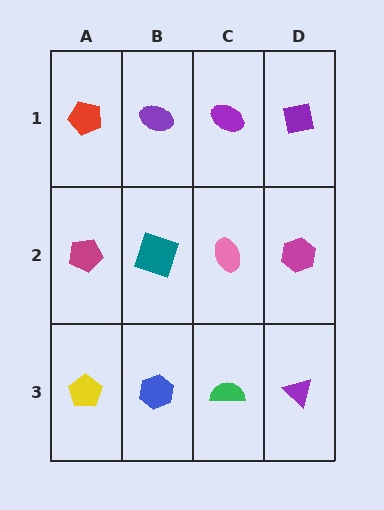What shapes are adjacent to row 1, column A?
A magenta pentagon (row 2, column A), a purple ellipse (row 1, column B).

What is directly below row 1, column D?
A magenta hexagon.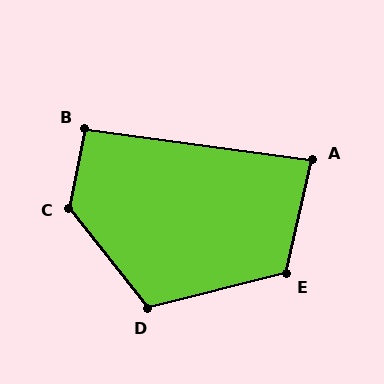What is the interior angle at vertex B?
Approximately 94 degrees (approximately right).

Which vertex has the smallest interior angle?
A, at approximately 85 degrees.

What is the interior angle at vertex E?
Approximately 117 degrees (obtuse).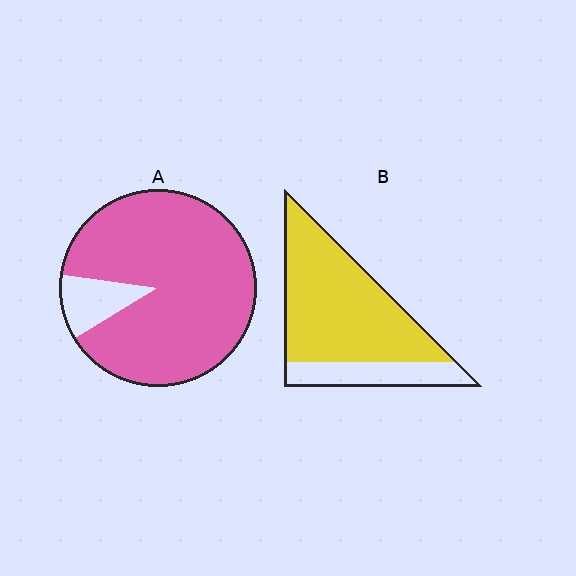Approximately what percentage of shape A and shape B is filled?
A is approximately 90% and B is approximately 75%.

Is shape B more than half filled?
Yes.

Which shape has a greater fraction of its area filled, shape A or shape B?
Shape A.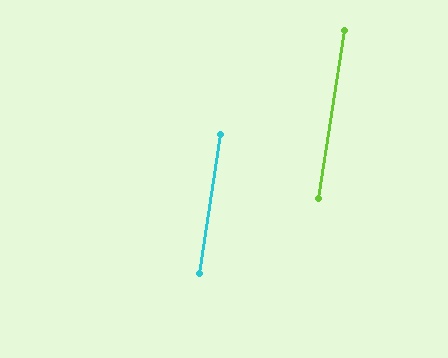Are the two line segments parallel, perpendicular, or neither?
Parallel — their directions differ by only 0.3°.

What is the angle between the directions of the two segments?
Approximately 0 degrees.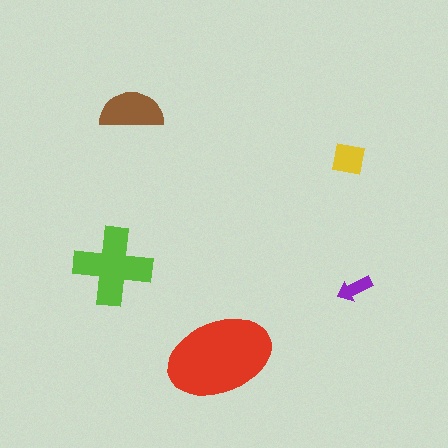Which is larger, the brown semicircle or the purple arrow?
The brown semicircle.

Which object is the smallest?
The purple arrow.